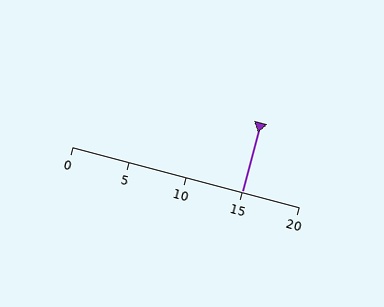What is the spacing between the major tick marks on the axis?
The major ticks are spaced 5 apart.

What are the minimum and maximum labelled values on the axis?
The axis runs from 0 to 20.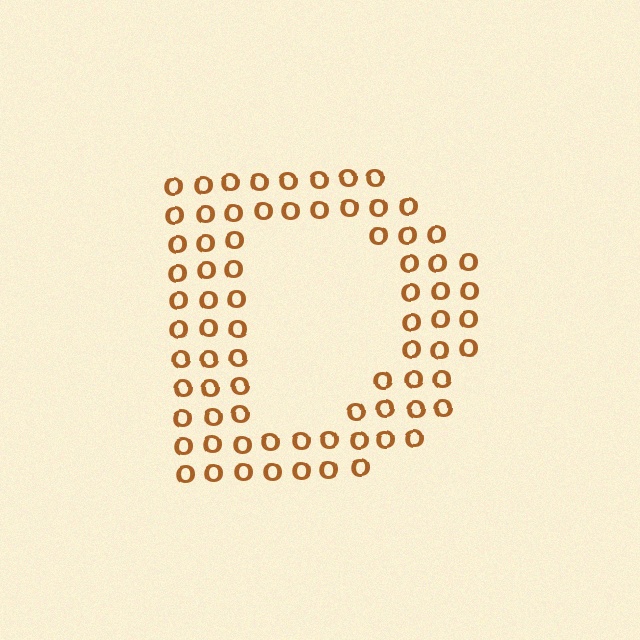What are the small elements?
The small elements are letter O's.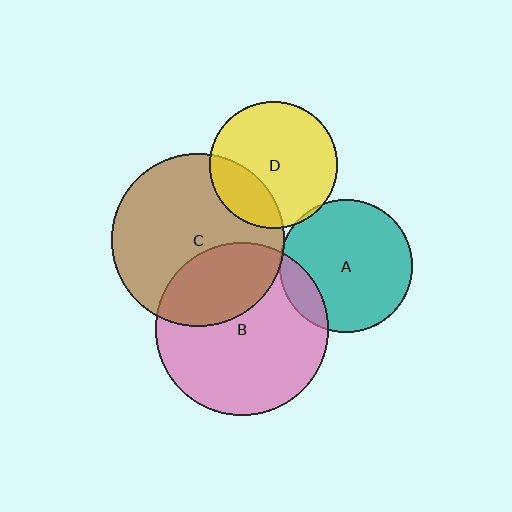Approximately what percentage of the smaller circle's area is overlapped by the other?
Approximately 30%.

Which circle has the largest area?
Circle B (pink).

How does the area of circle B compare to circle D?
Approximately 1.8 times.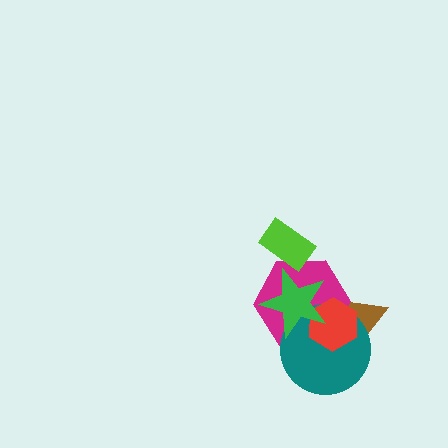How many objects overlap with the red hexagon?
4 objects overlap with the red hexagon.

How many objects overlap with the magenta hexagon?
5 objects overlap with the magenta hexagon.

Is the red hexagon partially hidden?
Yes, it is partially covered by another shape.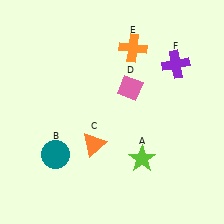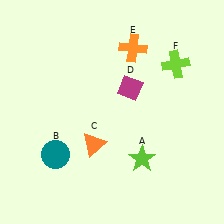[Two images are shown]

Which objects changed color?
D changed from pink to magenta. F changed from purple to lime.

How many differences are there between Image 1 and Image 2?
There are 2 differences between the two images.